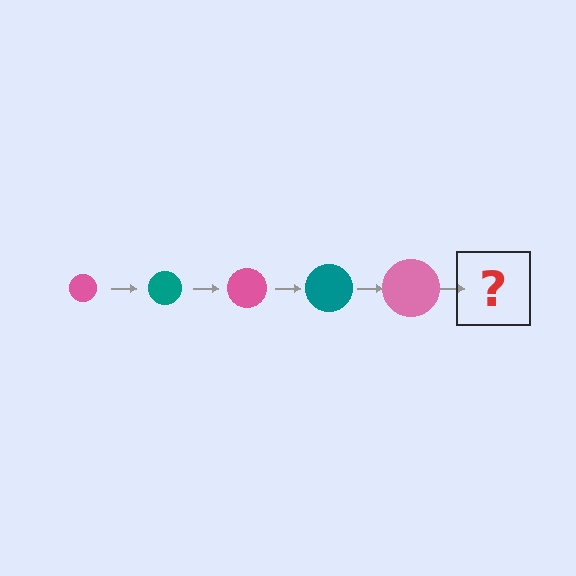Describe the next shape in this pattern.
It should be a teal circle, larger than the previous one.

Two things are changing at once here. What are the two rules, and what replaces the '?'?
The two rules are that the circle grows larger each step and the color cycles through pink and teal. The '?' should be a teal circle, larger than the previous one.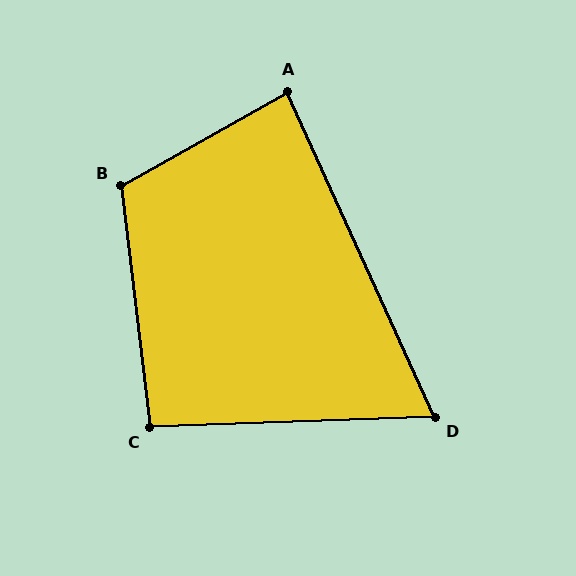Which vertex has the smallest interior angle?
D, at approximately 68 degrees.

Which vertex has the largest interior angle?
B, at approximately 112 degrees.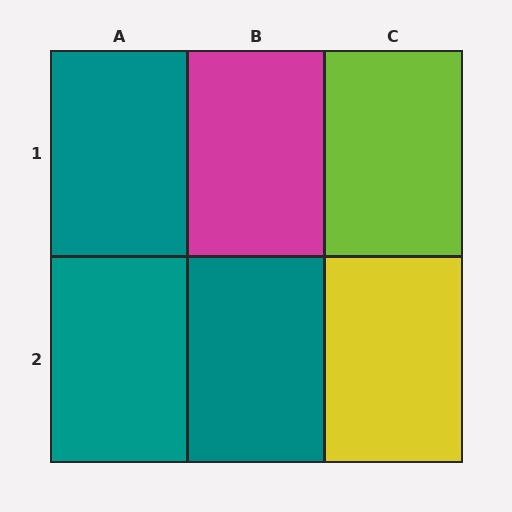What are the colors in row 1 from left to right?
Teal, magenta, lime.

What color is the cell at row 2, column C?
Yellow.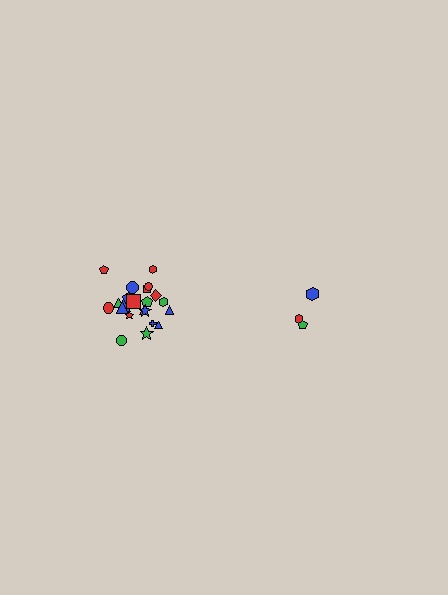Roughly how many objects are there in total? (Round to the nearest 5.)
Roughly 25 objects in total.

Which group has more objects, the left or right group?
The left group.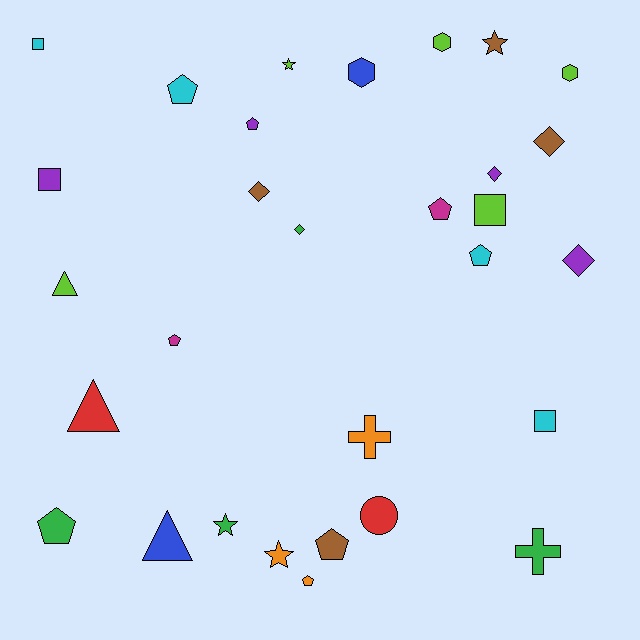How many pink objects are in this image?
There are no pink objects.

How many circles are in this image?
There is 1 circle.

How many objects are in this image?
There are 30 objects.